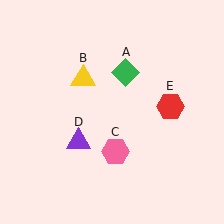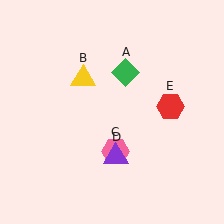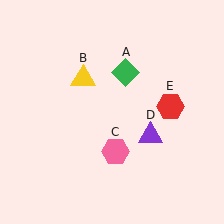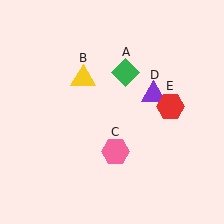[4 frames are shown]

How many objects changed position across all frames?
1 object changed position: purple triangle (object D).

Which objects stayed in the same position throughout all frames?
Green diamond (object A) and yellow triangle (object B) and pink hexagon (object C) and red hexagon (object E) remained stationary.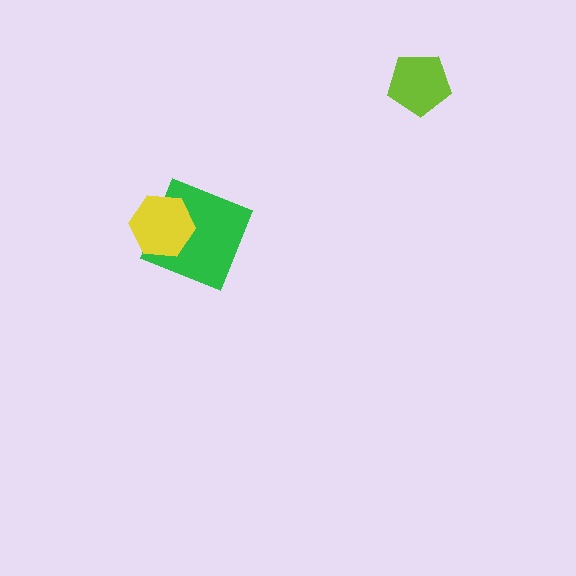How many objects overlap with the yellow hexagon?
1 object overlaps with the yellow hexagon.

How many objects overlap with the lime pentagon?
0 objects overlap with the lime pentagon.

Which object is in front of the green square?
The yellow hexagon is in front of the green square.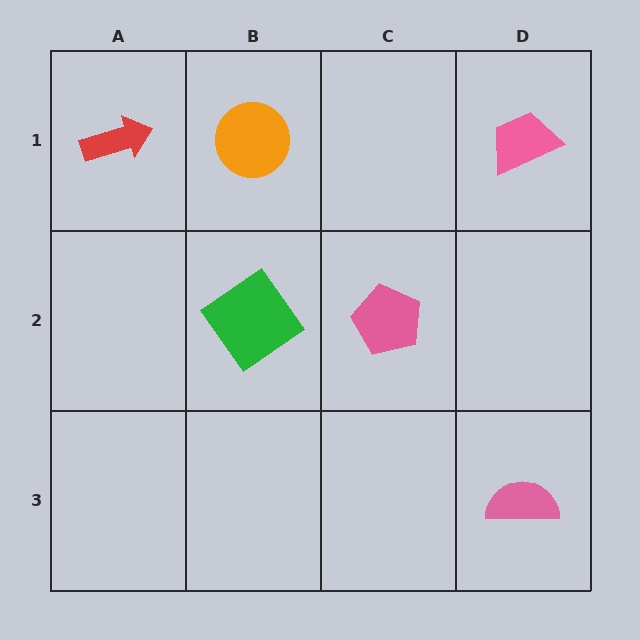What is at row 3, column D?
A pink semicircle.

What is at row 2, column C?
A pink pentagon.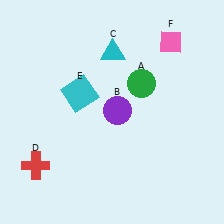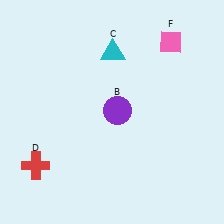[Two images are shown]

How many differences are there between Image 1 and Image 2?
There are 2 differences between the two images.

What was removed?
The green circle (A), the cyan square (E) were removed in Image 2.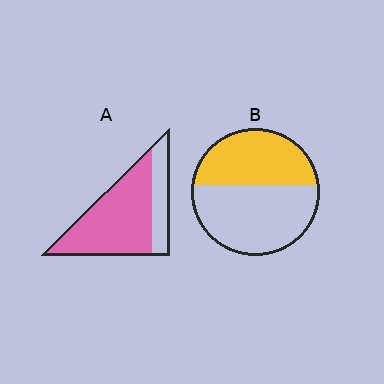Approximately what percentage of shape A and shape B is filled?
A is approximately 75% and B is approximately 45%.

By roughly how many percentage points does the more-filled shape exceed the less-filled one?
By roughly 30 percentage points (A over B).